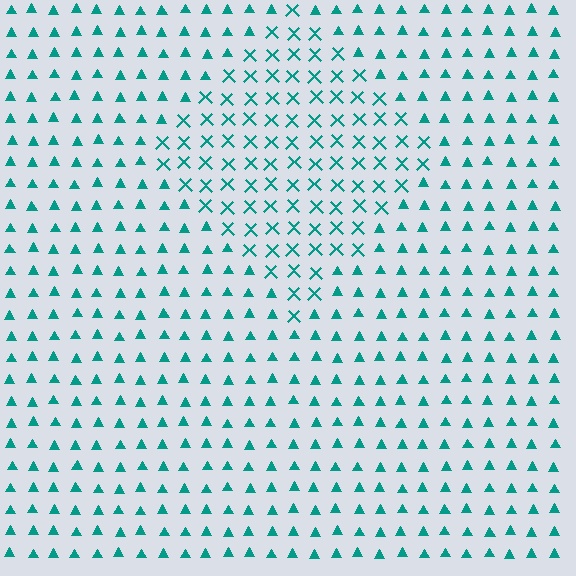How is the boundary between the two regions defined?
The boundary is defined by a change in element shape: X marks inside vs. triangles outside. All elements share the same color and spacing.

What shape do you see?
I see a diamond.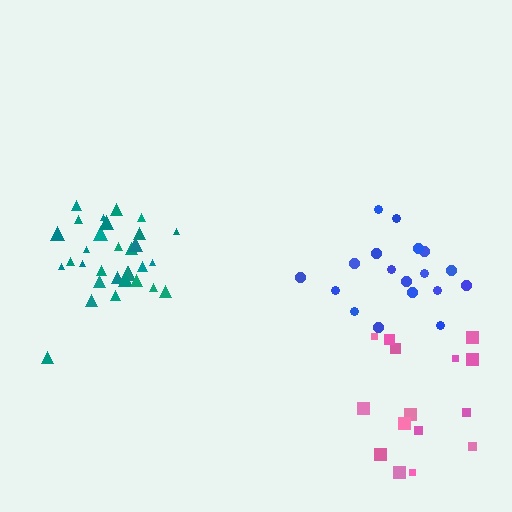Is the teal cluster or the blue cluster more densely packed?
Teal.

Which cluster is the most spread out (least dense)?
Pink.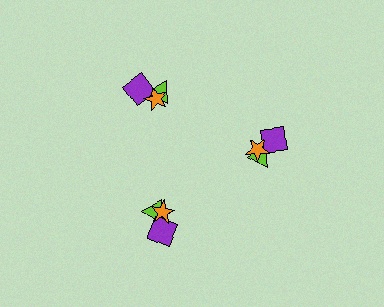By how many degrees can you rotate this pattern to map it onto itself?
The pattern maps onto itself every 120 degrees of rotation.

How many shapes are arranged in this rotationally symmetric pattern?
There are 9 shapes, arranged in 3 groups of 3.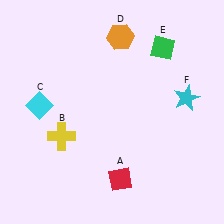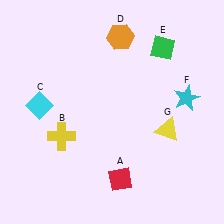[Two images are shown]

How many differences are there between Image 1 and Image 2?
There is 1 difference between the two images.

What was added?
A yellow triangle (G) was added in Image 2.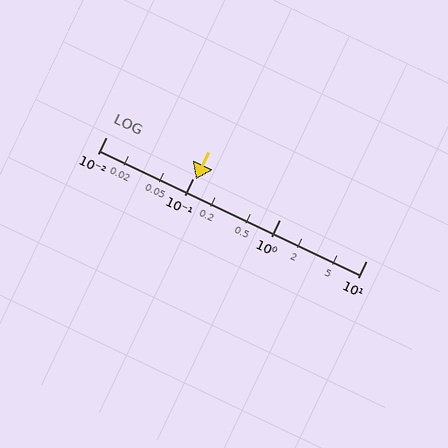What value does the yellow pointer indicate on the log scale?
The pointer indicates approximately 0.11.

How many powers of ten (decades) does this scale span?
The scale spans 3 decades, from 0.01 to 10.